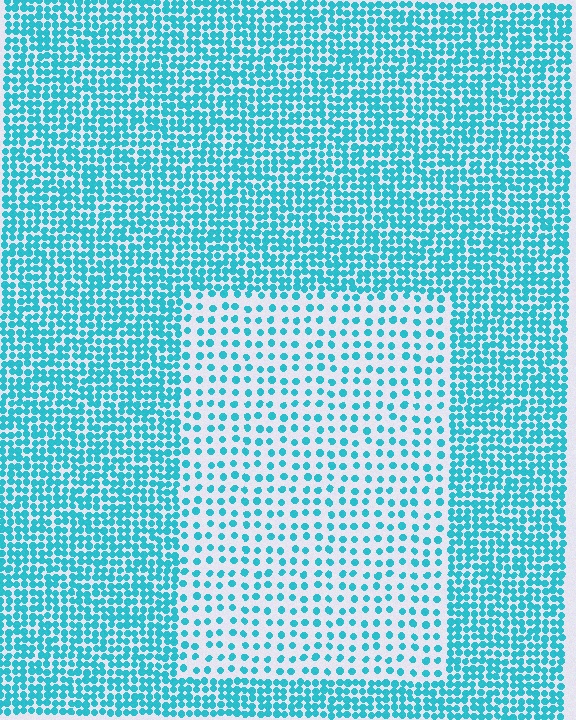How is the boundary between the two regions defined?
The boundary is defined by a change in element density (approximately 2.3x ratio). All elements are the same color, size, and shape.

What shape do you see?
I see a rectangle.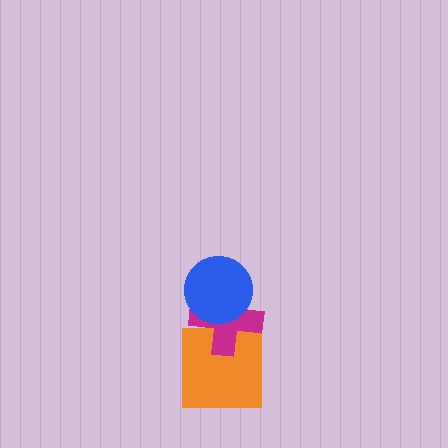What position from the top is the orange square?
The orange square is 3rd from the top.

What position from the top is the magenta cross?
The magenta cross is 2nd from the top.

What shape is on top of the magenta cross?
The blue circle is on top of the magenta cross.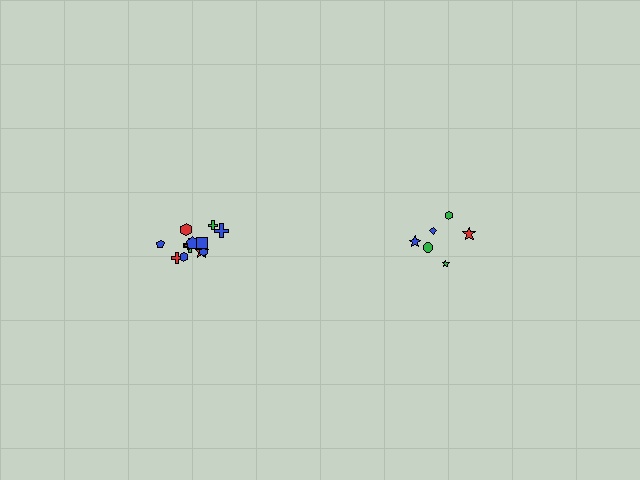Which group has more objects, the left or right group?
The left group.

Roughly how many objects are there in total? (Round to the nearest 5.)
Roughly 20 objects in total.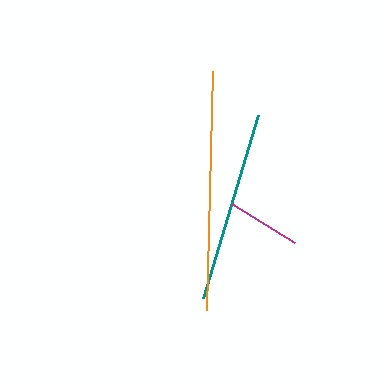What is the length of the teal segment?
The teal segment is approximately 191 pixels long.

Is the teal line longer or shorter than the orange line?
The orange line is longer than the teal line.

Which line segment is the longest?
The orange line is the longest at approximately 239 pixels.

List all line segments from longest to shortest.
From longest to shortest: orange, teal, magenta.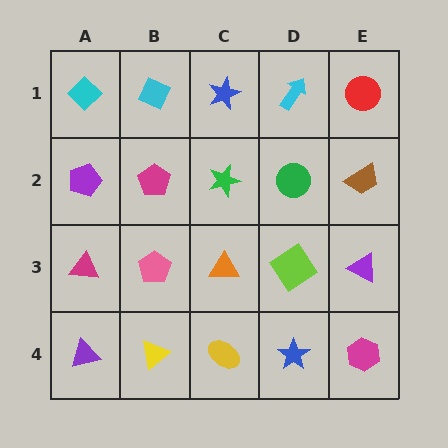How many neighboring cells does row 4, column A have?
2.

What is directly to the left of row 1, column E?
A cyan arrow.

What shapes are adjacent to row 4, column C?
An orange triangle (row 3, column C), a yellow triangle (row 4, column B), a blue star (row 4, column D).